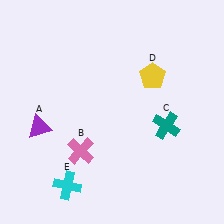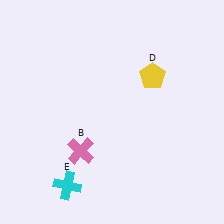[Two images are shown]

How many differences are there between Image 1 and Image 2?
There are 2 differences between the two images.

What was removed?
The teal cross (C), the purple triangle (A) were removed in Image 2.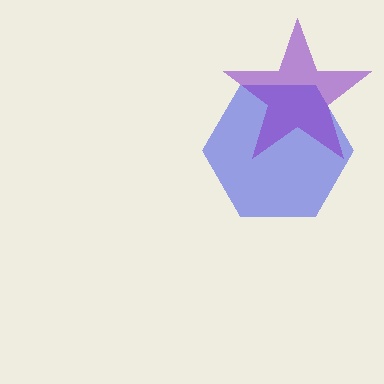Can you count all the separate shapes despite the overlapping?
Yes, there are 2 separate shapes.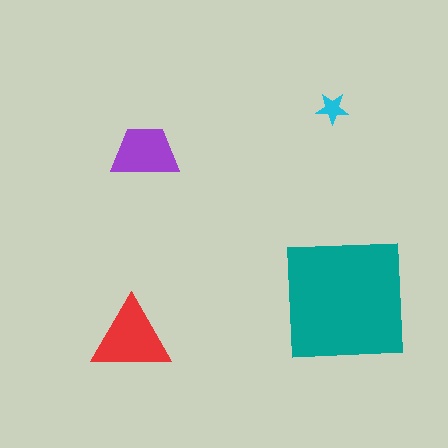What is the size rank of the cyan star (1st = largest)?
4th.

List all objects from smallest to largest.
The cyan star, the purple trapezoid, the red triangle, the teal square.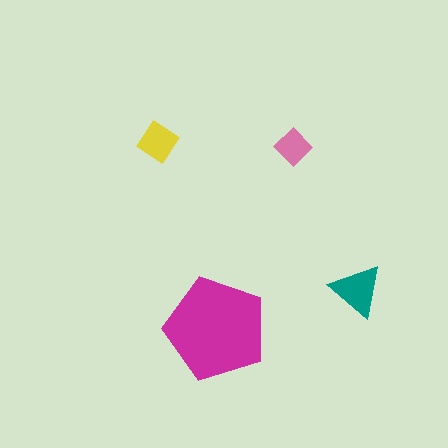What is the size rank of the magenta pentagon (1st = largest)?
1st.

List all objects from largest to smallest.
The magenta pentagon, the teal triangle, the yellow diamond, the pink diamond.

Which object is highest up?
The yellow diamond is topmost.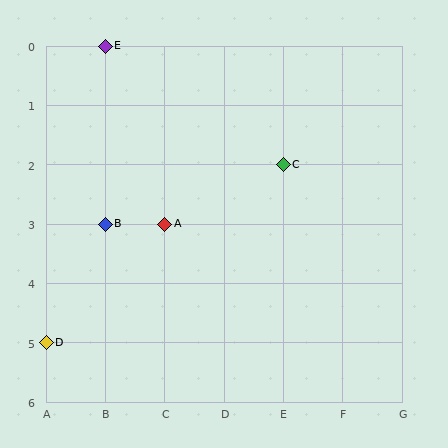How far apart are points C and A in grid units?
Points C and A are 2 columns and 1 row apart (about 2.2 grid units diagonally).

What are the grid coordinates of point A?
Point A is at grid coordinates (C, 3).